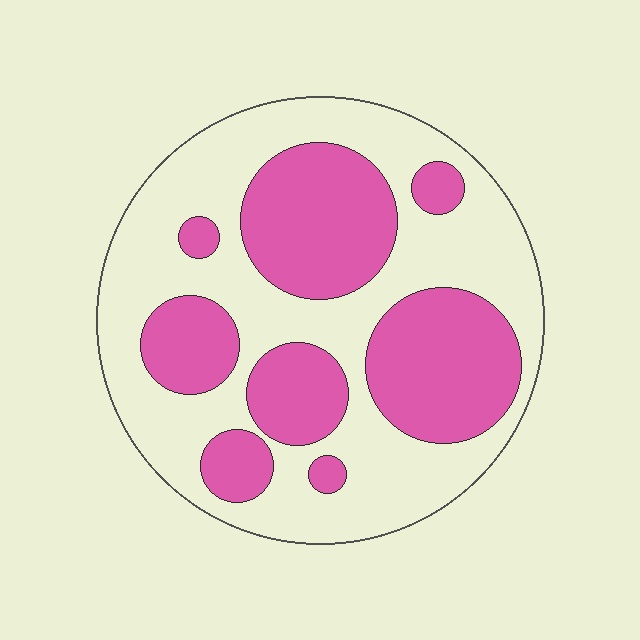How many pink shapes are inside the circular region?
8.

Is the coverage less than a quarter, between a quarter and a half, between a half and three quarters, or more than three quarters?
Between a quarter and a half.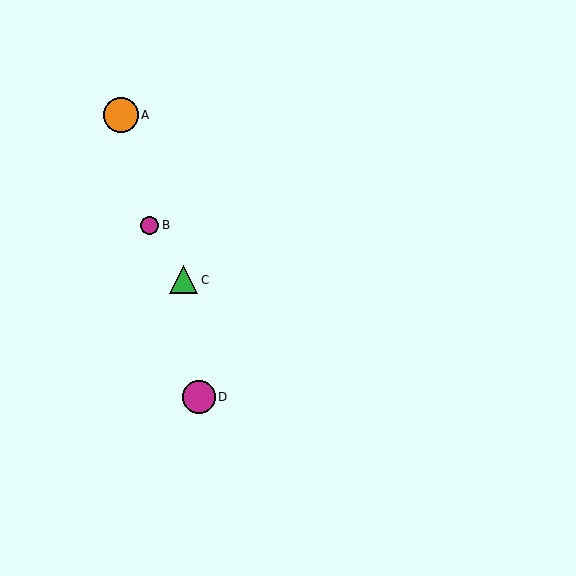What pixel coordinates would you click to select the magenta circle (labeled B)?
Click at (150, 225) to select the magenta circle B.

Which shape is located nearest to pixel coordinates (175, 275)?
The green triangle (labeled C) at (184, 280) is nearest to that location.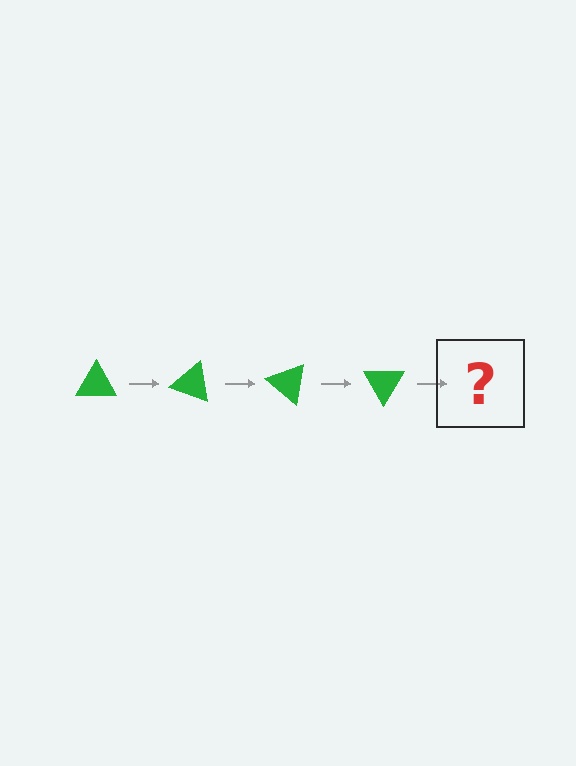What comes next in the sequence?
The next element should be a green triangle rotated 80 degrees.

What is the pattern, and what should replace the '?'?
The pattern is that the triangle rotates 20 degrees each step. The '?' should be a green triangle rotated 80 degrees.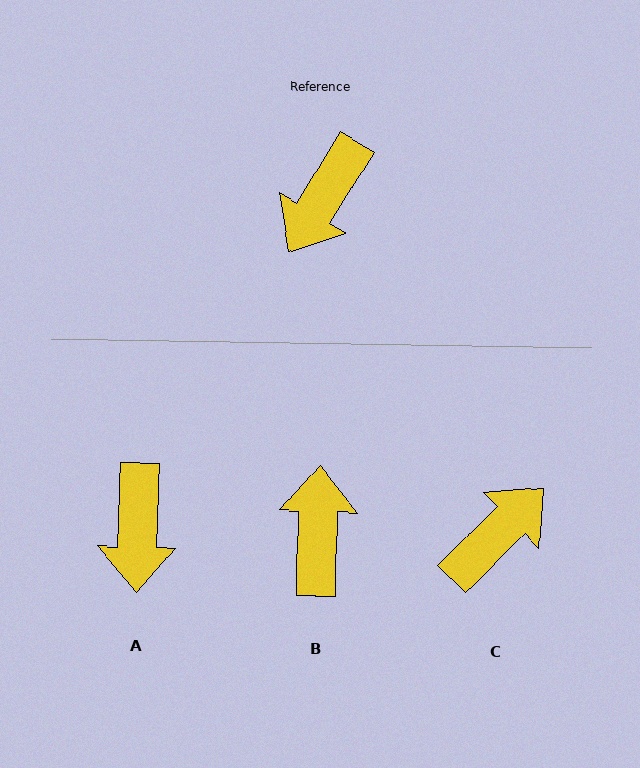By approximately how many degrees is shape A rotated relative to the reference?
Approximately 30 degrees counter-clockwise.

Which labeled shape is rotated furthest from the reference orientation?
C, about 166 degrees away.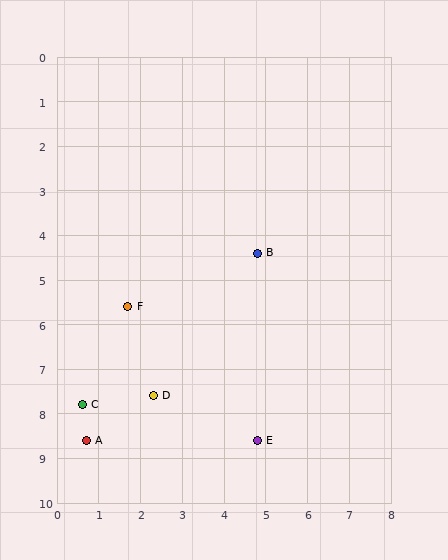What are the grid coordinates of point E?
Point E is at approximately (4.8, 8.6).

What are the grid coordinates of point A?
Point A is at approximately (0.7, 8.6).